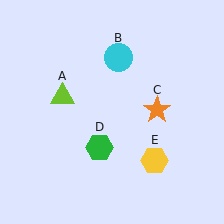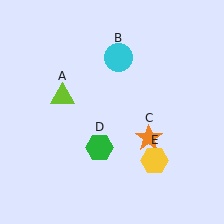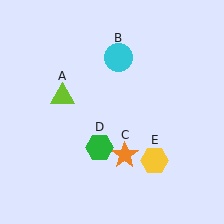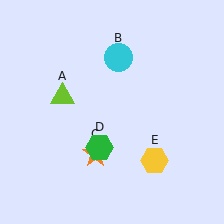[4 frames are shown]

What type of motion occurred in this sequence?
The orange star (object C) rotated clockwise around the center of the scene.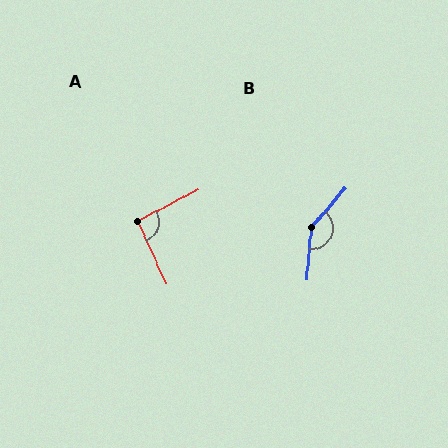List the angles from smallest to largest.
A (93°), B (144°).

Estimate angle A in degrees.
Approximately 93 degrees.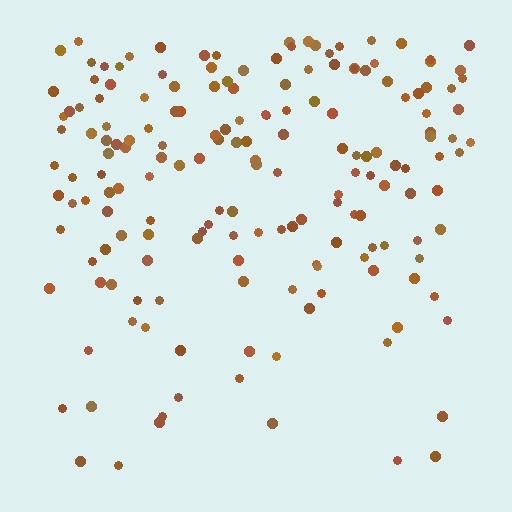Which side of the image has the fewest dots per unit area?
The bottom.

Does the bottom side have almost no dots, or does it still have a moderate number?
Still a moderate number, just noticeably fewer than the top.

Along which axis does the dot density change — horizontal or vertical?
Vertical.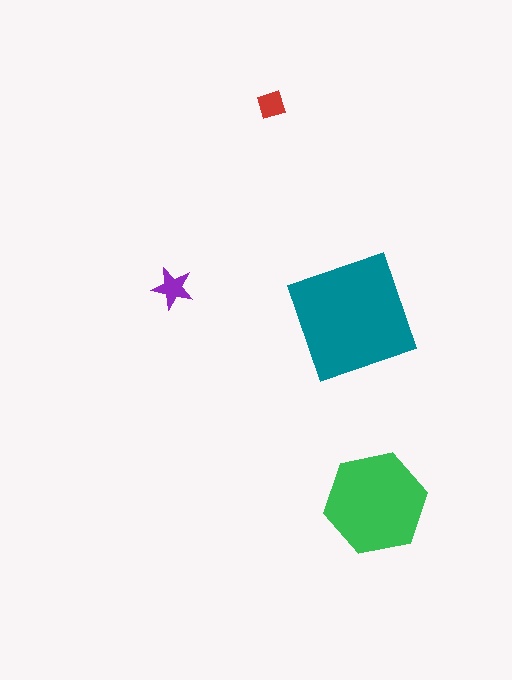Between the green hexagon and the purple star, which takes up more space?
The green hexagon.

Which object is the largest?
The teal square.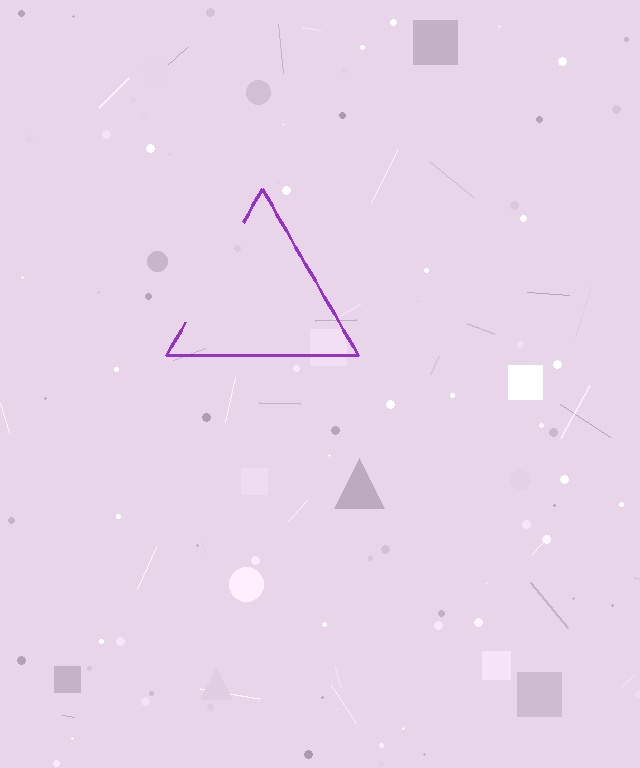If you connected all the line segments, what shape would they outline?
They would outline a triangle.